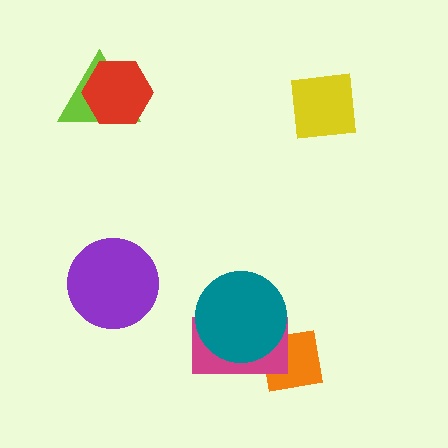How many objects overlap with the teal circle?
2 objects overlap with the teal circle.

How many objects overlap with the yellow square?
0 objects overlap with the yellow square.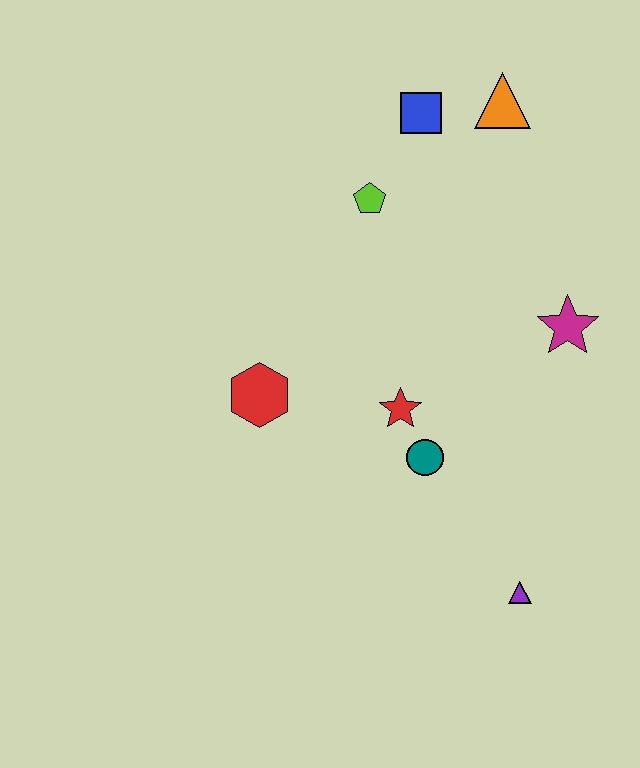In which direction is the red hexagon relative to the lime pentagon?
The red hexagon is below the lime pentagon.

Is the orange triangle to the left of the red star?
No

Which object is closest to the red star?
The teal circle is closest to the red star.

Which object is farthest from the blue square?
The purple triangle is farthest from the blue square.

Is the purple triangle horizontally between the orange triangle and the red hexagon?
No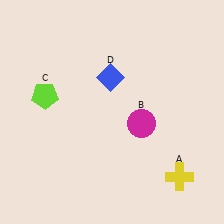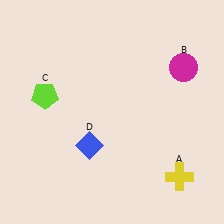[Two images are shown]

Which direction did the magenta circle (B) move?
The magenta circle (B) moved up.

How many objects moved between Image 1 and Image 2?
2 objects moved between the two images.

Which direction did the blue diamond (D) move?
The blue diamond (D) moved down.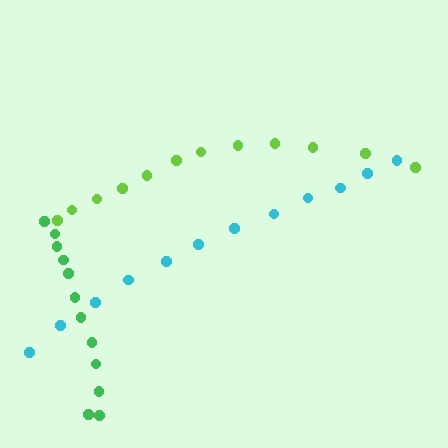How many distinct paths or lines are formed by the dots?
There are 3 distinct paths.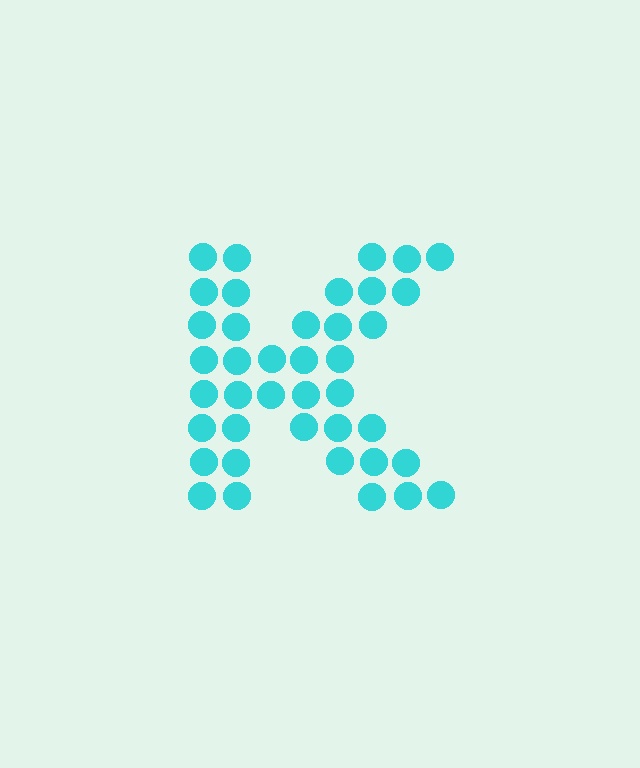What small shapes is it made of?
It is made of small circles.